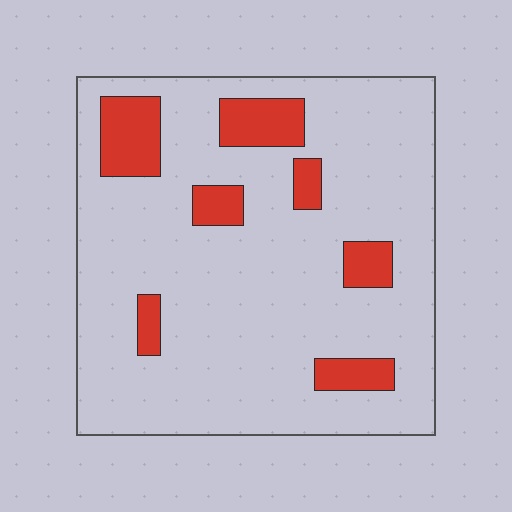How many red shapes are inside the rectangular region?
7.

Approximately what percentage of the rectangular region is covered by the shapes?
Approximately 15%.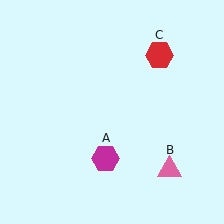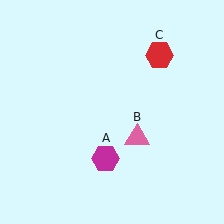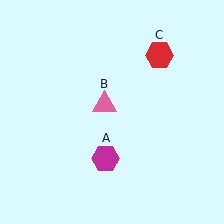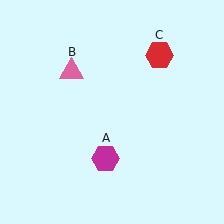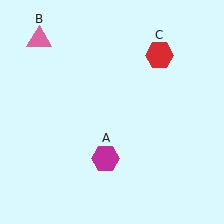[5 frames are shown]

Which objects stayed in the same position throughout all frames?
Magenta hexagon (object A) and red hexagon (object C) remained stationary.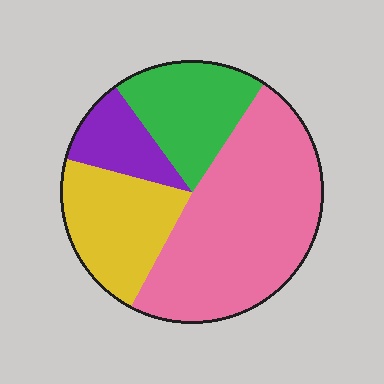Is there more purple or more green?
Green.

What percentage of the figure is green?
Green takes up less than a quarter of the figure.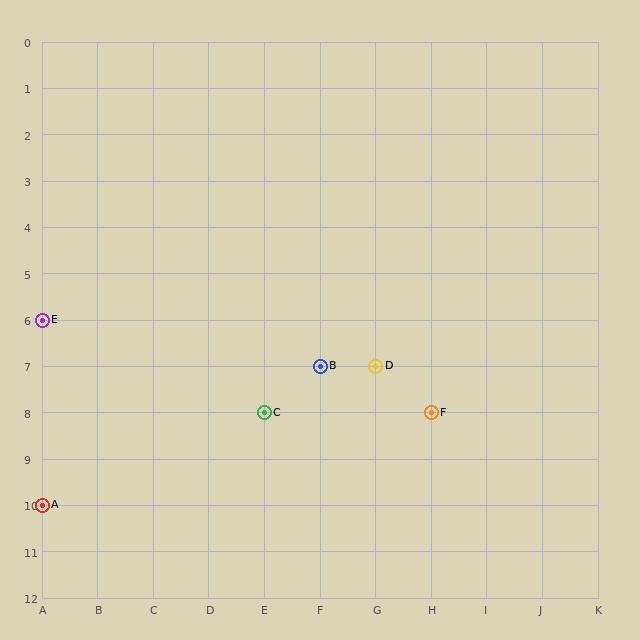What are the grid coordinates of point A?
Point A is at grid coordinates (A, 10).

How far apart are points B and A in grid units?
Points B and A are 5 columns and 3 rows apart (about 5.8 grid units diagonally).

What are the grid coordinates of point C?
Point C is at grid coordinates (E, 8).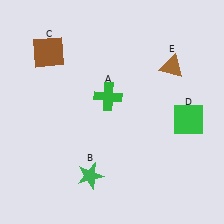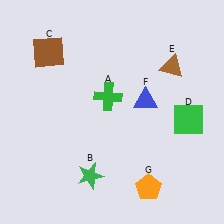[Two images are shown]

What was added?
A blue triangle (F), an orange pentagon (G) were added in Image 2.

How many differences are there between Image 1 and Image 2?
There are 2 differences between the two images.